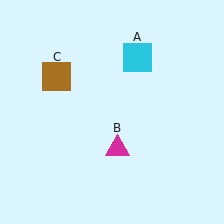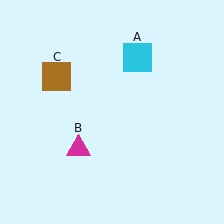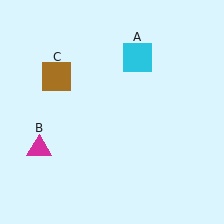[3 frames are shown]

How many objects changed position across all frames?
1 object changed position: magenta triangle (object B).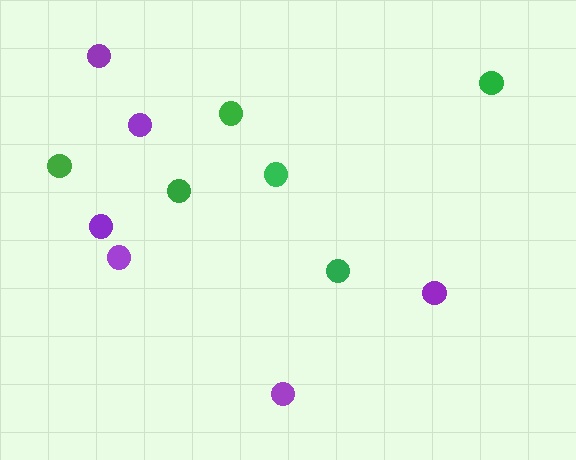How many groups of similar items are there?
There are 2 groups: one group of green circles (6) and one group of purple circles (6).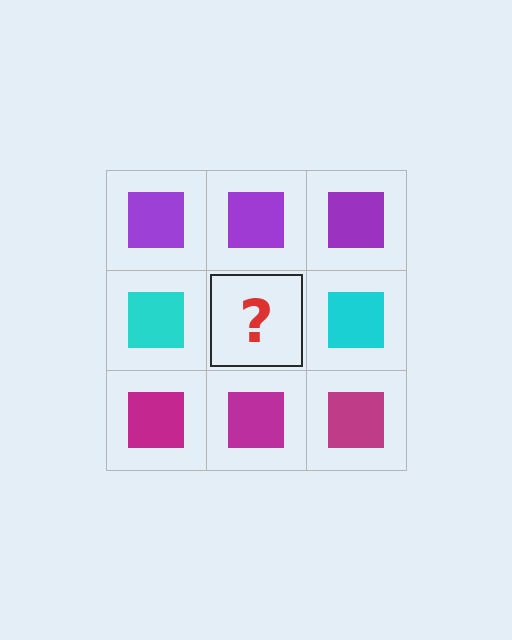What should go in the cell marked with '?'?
The missing cell should contain a cyan square.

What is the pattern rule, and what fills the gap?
The rule is that each row has a consistent color. The gap should be filled with a cyan square.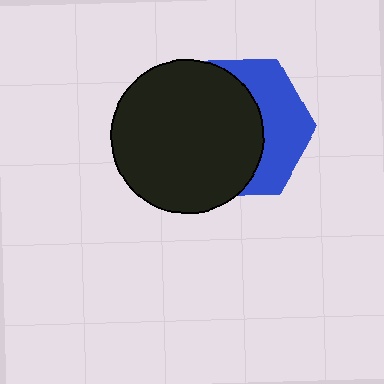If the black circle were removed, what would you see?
You would see the complete blue hexagon.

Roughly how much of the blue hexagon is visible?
A small part of it is visible (roughly 39%).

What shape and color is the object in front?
The object in front is a black circle.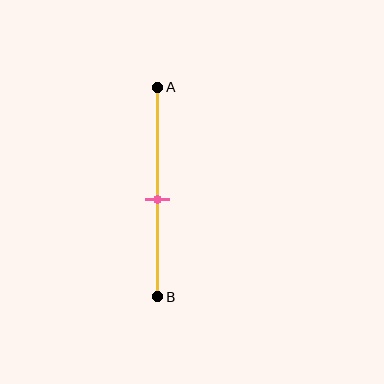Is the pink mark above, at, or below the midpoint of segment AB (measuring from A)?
The pink mark is below the midpoint of segment AB.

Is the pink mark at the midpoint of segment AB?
No, the mark is at about 55% from A, not at the 50% midpoint.